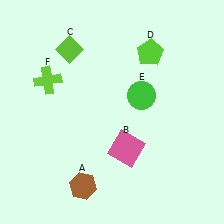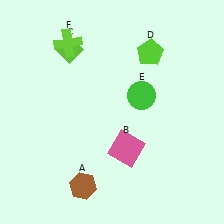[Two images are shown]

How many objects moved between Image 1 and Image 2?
1 object moved between the two images.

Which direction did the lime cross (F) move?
The lime cross (F) moved up.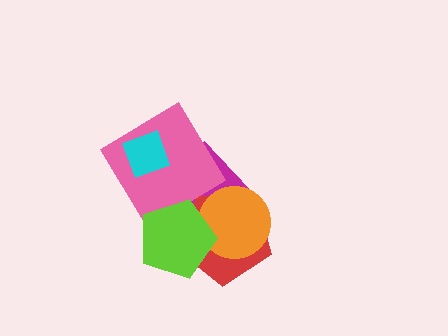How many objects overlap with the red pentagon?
3 objects overlap with the red pentagon.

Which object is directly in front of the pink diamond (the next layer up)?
The lime pentagon is directly in front of the pink diamond.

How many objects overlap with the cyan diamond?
1 object overlaps with the cyan diamond.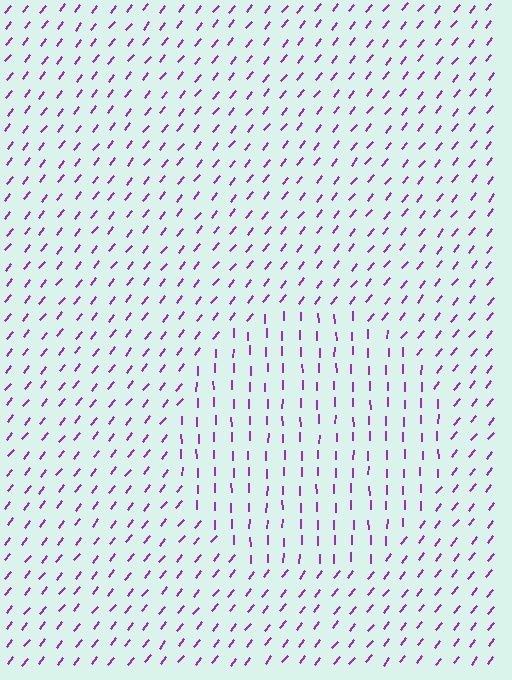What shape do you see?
I see a circle.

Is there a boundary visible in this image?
Yes, there is a texture boundary formed by a change in line orientation.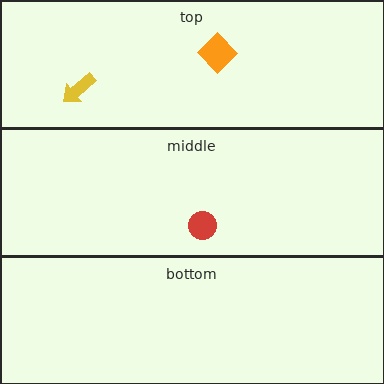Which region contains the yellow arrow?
The top region.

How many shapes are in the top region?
2.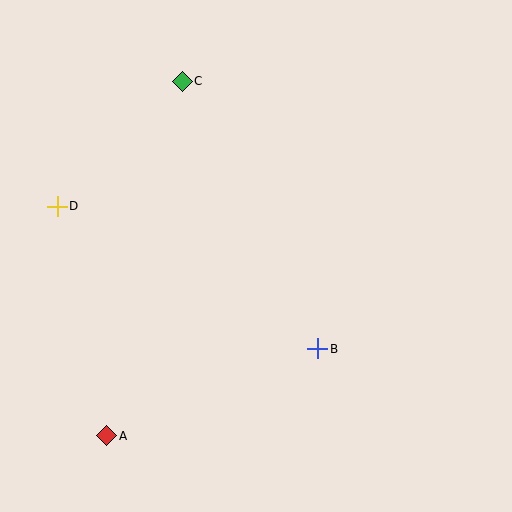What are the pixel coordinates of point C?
Point C is at (182, 81).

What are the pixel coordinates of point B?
Point B is at (318, 349).